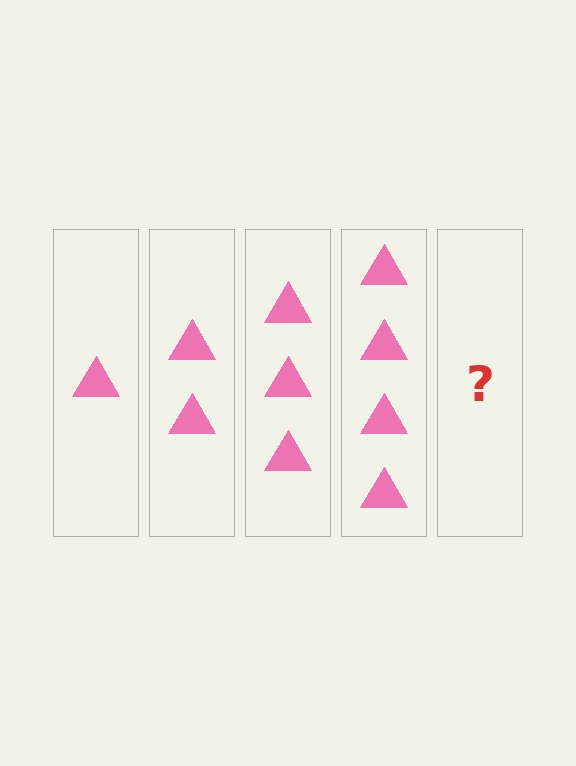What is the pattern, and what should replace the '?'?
The pattern is that each step adds one more triangle. The '?' should be 5 triangles.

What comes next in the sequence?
The next element should be 5 triangles.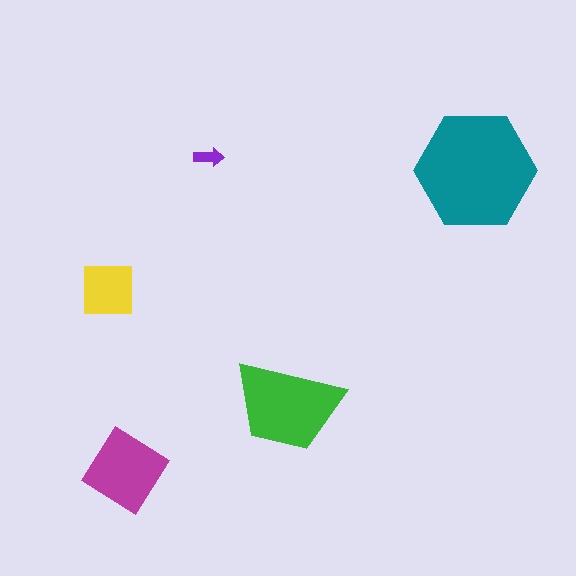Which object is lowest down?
The magenta diamond is bottommost.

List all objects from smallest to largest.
The purple arrow, the yellow square, the magenta diamond, the green trapezoid, the teal hexagon.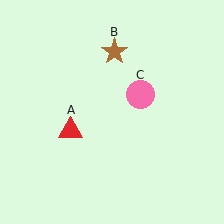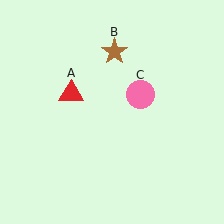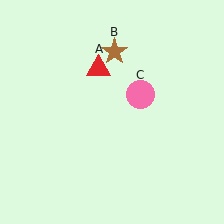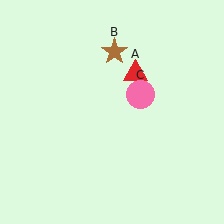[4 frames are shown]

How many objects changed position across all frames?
1 object changed position: red triangle (object A).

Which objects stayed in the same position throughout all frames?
Brown star (object B) and pink circle (object C) remained stationary.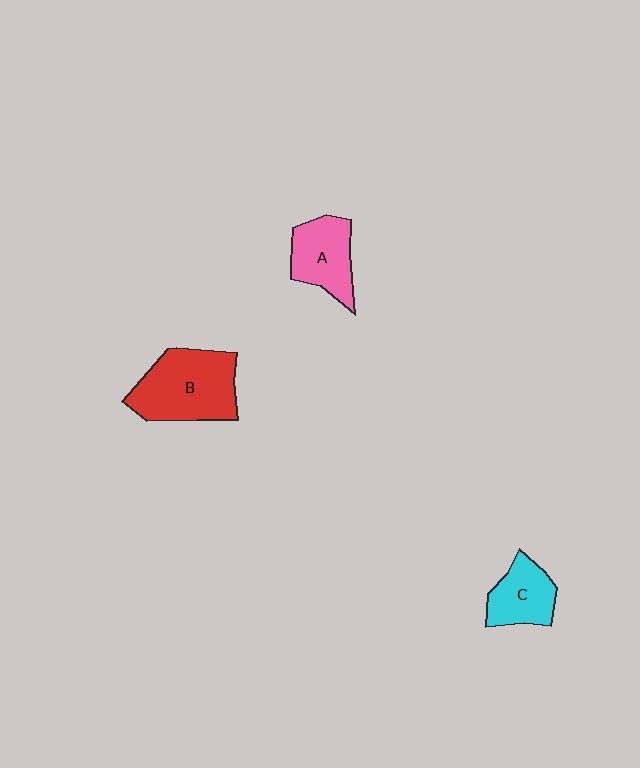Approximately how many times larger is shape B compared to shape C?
Approximately 1.8 times.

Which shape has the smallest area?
Shape C (cyan).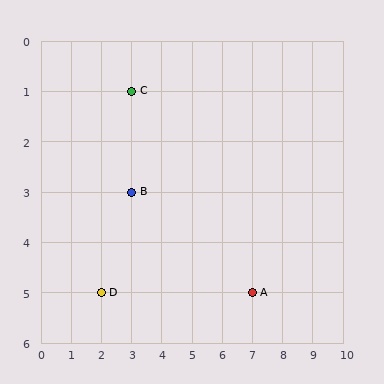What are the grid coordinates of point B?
Point B is at grid coordinates (3, 3).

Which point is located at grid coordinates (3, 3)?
Point B is at (3, 3).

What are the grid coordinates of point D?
Point D is at grid coordinates (2, 5).